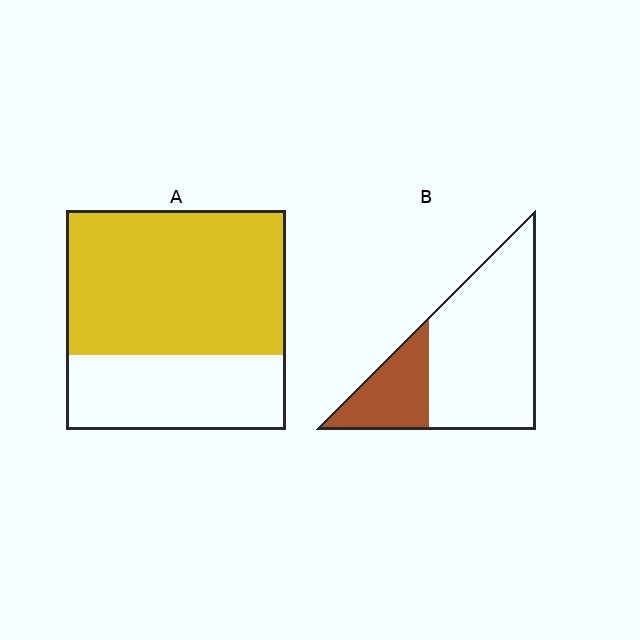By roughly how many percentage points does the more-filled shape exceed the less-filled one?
By roughly 40 percentage points (A over B).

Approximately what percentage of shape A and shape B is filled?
A is approximately 65% and B is approximately 25%.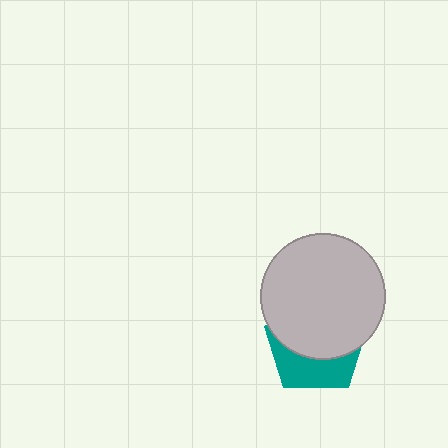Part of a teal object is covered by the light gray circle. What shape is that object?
It is a pentagon.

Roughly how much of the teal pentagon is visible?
A small part of it is visible (roughly 37%).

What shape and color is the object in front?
The object in front is a light gray circle.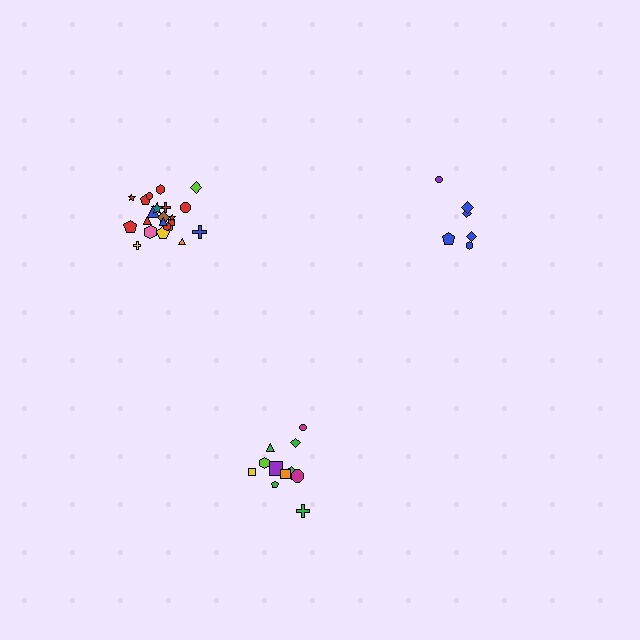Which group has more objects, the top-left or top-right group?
The top-left group.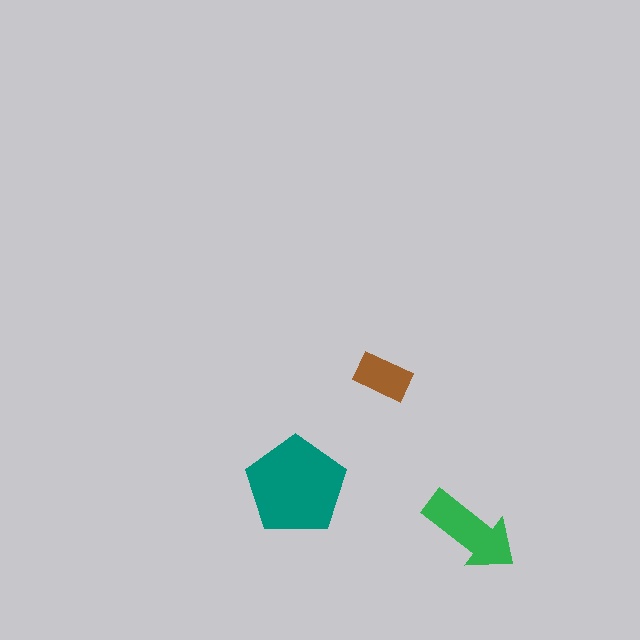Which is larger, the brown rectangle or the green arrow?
The green arrow.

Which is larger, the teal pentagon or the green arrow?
The teal pentagon.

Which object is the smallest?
The brown rectangle.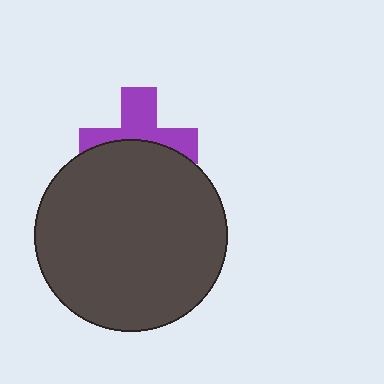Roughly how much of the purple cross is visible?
About half of it is visible (roughly 50%).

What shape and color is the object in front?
The object in front is a dark gray circle.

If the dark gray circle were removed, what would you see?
You would see the complete purple cross.